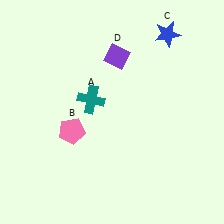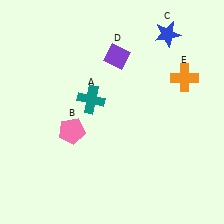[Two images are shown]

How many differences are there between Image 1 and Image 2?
There is 1 difference between the two images.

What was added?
An orange cross (E) was added in Image 2.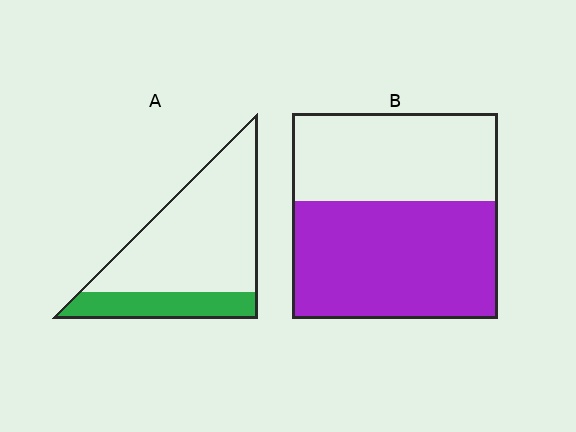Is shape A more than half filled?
No.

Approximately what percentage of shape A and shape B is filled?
A is approximately 25% and B is approximately 55%.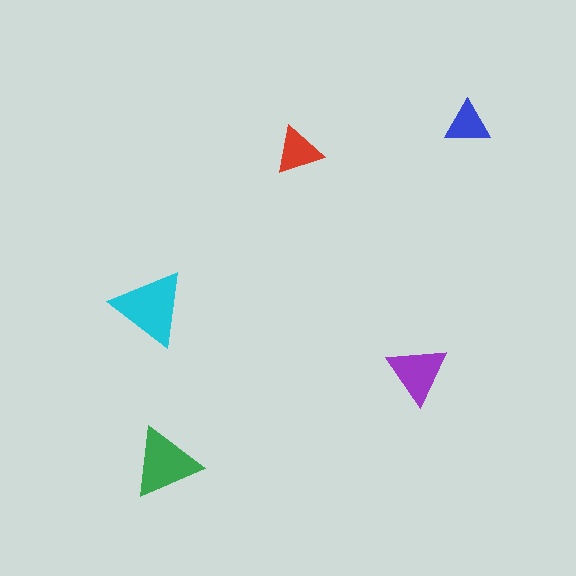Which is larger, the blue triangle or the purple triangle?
The purple one.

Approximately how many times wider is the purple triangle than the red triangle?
About 1.5 times wider.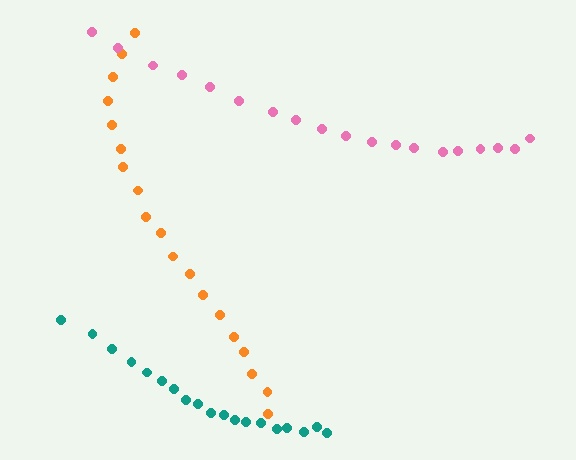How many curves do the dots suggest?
There are 3 distinct paths.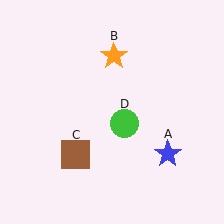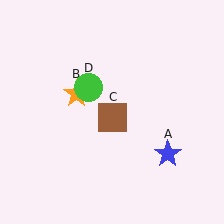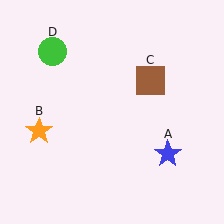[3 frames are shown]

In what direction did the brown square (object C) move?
The brown square (object C) moved up and to the right.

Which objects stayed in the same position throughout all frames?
Blue star (object A) remained stationary.